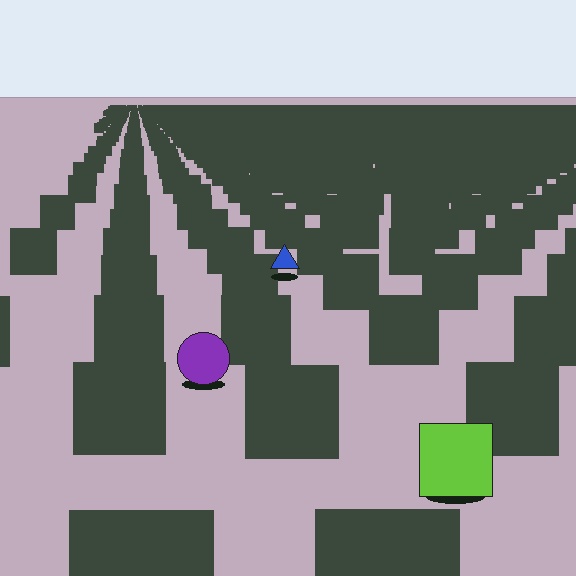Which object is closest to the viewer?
The lime square is closest. The texture marks near it are larger and more spread out.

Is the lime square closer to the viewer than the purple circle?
Yes. The lime square is closer — you can tell from the texture gradient: the ground texture is coarser near it.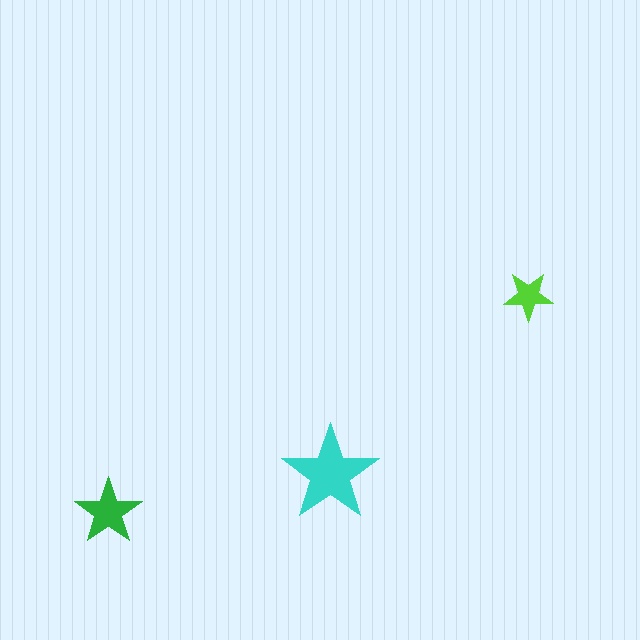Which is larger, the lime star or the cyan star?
The cyan one.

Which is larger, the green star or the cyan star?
The cyan one.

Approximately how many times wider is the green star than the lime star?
About 1.5 times wider.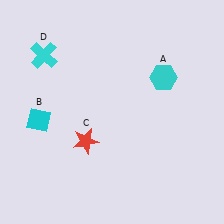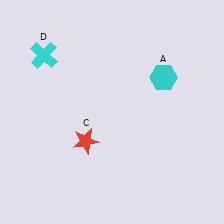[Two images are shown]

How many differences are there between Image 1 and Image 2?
There is 1 difference between the two images.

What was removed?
The cyan diamond (B) was removed in Image 2.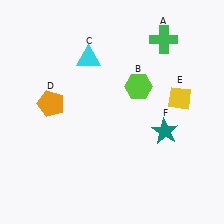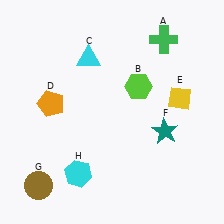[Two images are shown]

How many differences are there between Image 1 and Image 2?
There are 2 differences between the two images.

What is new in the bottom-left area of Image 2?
A brown circle (G) was added in the bottom-left area of Image 2.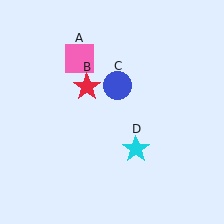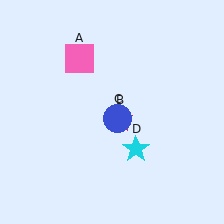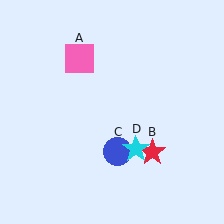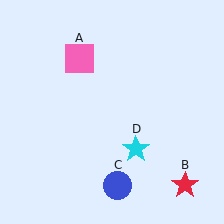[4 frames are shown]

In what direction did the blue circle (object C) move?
The blue circle (object C) moved down.